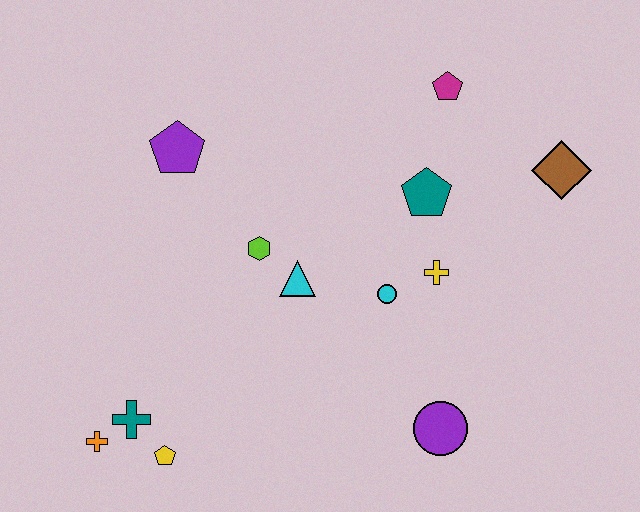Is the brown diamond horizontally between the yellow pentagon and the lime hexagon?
No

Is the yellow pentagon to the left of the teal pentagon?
Yes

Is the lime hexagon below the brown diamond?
Yes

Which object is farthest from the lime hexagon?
The brown diamond is farthest from the lime hexagon.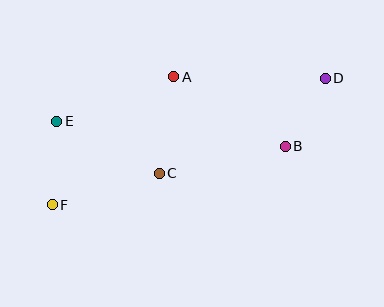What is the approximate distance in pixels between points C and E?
The distance between C and E is approximately 114 pixels.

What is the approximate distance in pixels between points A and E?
The distance between A and E is approximately 125 pixels.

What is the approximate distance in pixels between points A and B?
The distance between A and B is approximately 132 pixels.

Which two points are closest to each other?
Points B and D are closest to each other.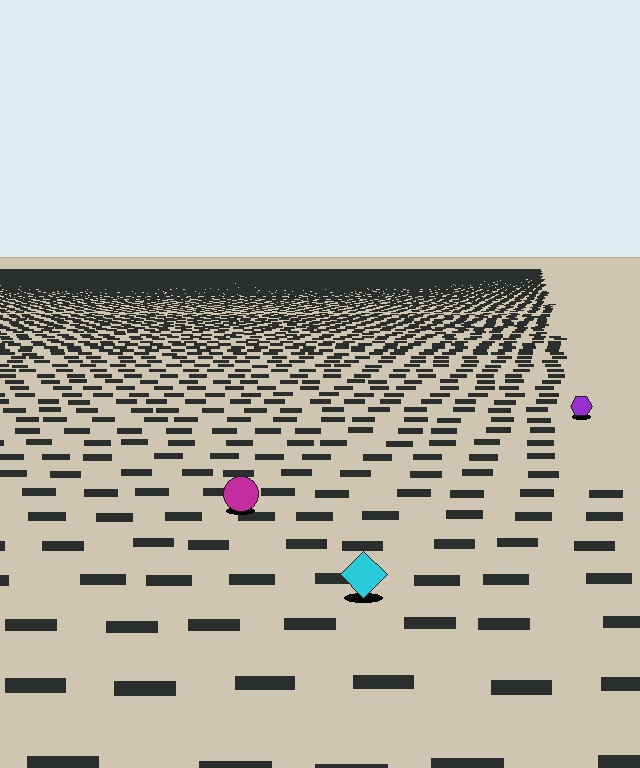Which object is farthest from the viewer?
The purple hexagon is farthest from the viewer. It appears smaller and the ground texture around it is denser.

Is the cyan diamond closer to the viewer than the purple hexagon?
Yes. The cyan diamond is closer — you can tell from the texture gradient: the ground texture is coarser near it.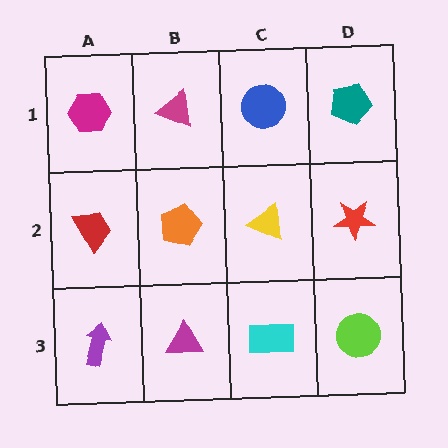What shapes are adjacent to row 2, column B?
A magenta triangle (row 1, column B), a magenta triangle (row 3, column B), a red trapezoid (row 2, column A), a yellow triangle (row 2, column C).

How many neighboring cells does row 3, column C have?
3.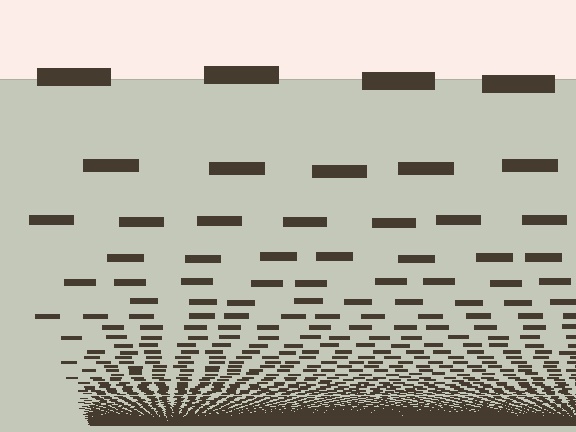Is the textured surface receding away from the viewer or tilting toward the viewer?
The surface appears to tilt toward the viewer. Texture elements get larger and sparser toward the top.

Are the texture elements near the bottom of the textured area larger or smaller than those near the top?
Smaller. The gradient is inverted — elements near the bottom are smaller and denser.